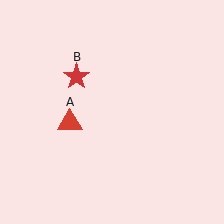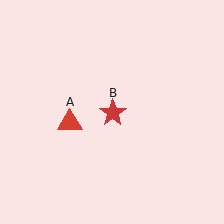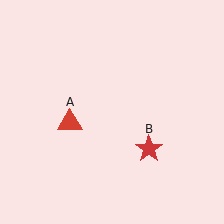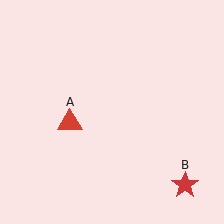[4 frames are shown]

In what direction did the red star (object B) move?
The red star (object B) moved down and to the right.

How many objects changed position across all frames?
1 object changed position: red star (object B).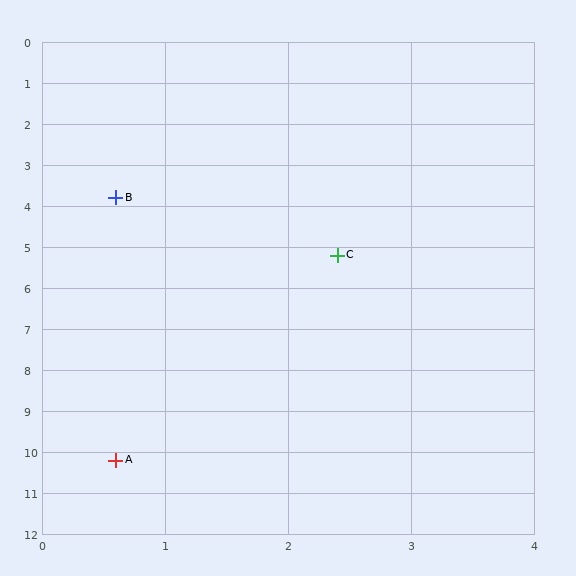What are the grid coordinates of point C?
Point C is at approximately (2.4, 5.2).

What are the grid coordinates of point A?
Point A is at approximately (0.6, 10.2).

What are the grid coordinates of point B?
Point B is at approximately (0.6, 3.8).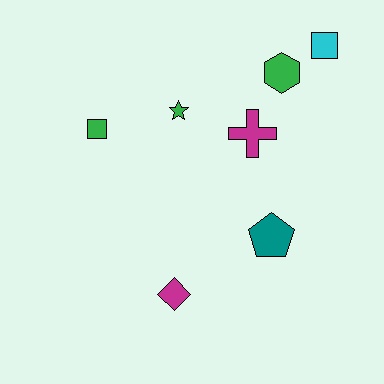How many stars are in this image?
There is 1 star.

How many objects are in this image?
There are 7 objects.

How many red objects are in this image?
There are no red objects.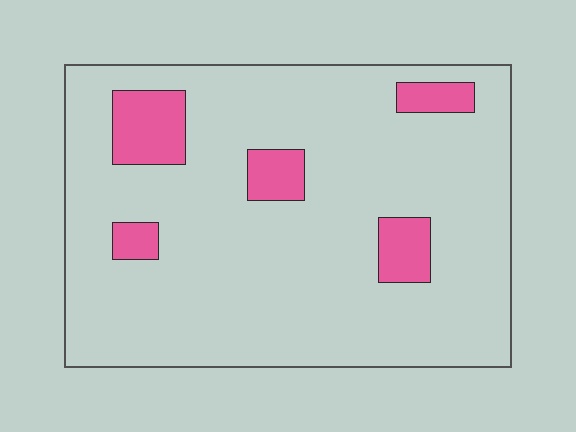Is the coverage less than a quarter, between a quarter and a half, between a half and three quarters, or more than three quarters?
Less than a quarter.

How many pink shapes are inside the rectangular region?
5.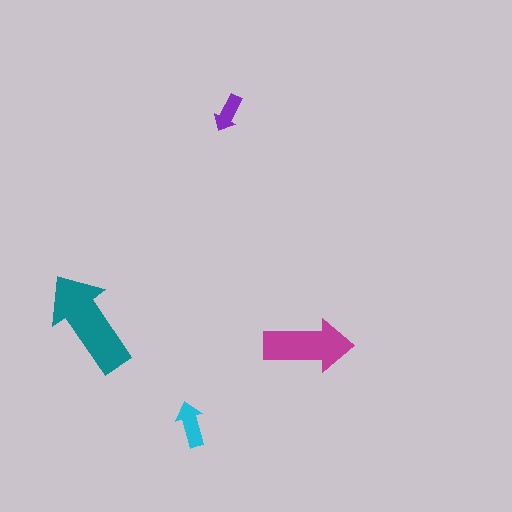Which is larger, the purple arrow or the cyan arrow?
The cyan one.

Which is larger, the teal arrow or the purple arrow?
The teal one.